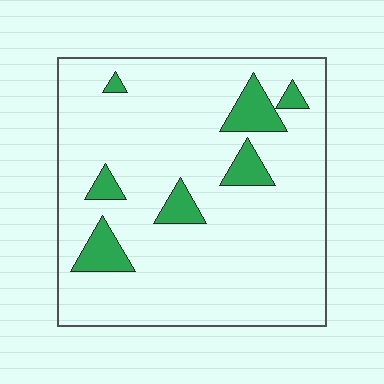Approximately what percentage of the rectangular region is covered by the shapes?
Approximately 10%.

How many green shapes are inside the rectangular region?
7.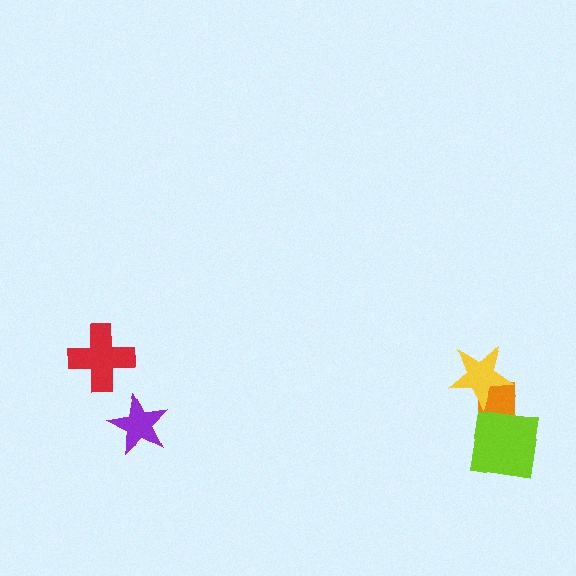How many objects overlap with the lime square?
1 object overlaps with the lime square.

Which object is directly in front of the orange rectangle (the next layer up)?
The yellow star is directly in front of the orange rectangle.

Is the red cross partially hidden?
No, no other shape covers it.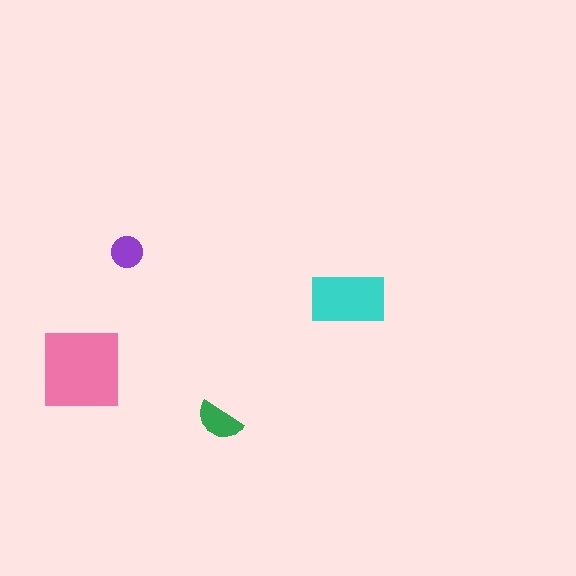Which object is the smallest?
The purple circle.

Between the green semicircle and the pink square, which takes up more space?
The pink square.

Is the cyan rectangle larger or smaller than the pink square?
Smaller.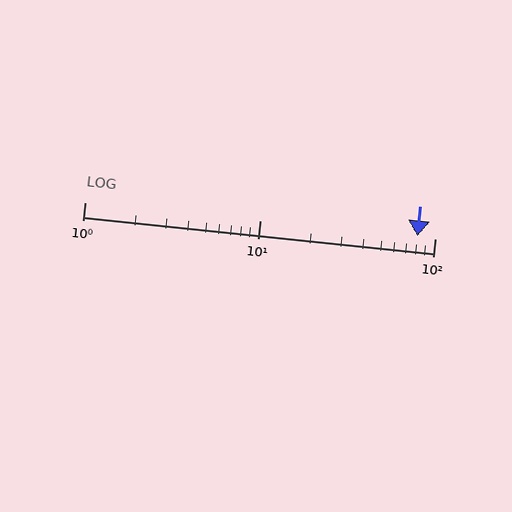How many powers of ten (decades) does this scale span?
The scale spans 2 decades, from 1 to 100.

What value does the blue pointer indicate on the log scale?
The pointer indicates approximately 80.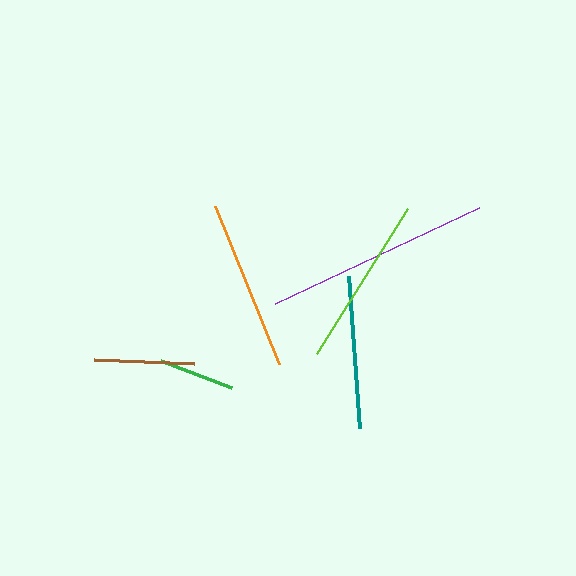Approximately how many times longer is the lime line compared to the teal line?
The lime line is approximately 1.1 times the length of the teal line.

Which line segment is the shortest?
The green line is the shortest at approximately 76 pixels.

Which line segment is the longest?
The purple line is the longest at approximately 225 pixels.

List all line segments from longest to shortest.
From longest to shortest: purple, lime, orange, teal, brown, green.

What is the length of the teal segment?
The teal segment is approximately 153 pixels long.